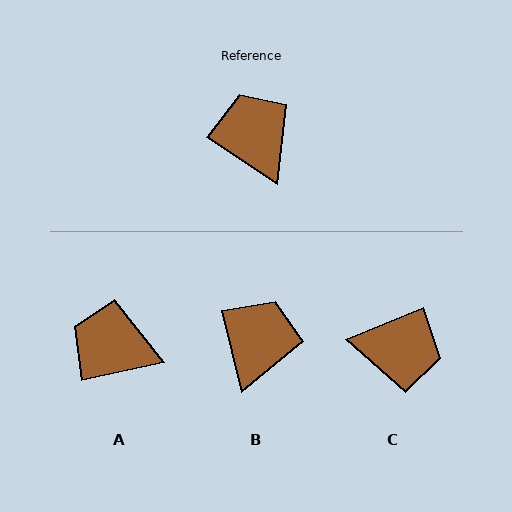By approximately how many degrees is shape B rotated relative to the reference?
Approximately 44 degrees clockwise.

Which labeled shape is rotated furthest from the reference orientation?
C, about 124 degrees away.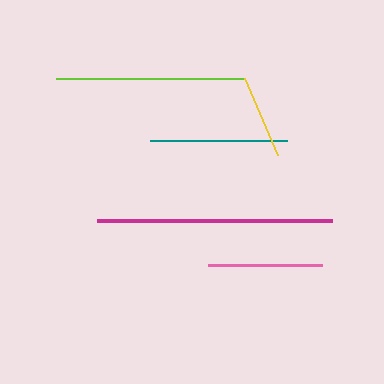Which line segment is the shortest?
The yellow line is the shortest at approximately 84 pixels.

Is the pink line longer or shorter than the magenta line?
The magenta line is longer than the pink line.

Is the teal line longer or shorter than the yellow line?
The teal line is longer than the yellow line.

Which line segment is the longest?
The magenta line is the longest at approximately 235 pixels.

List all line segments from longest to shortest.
From longest to shortest: magenta, lime, teal, pink, yellow.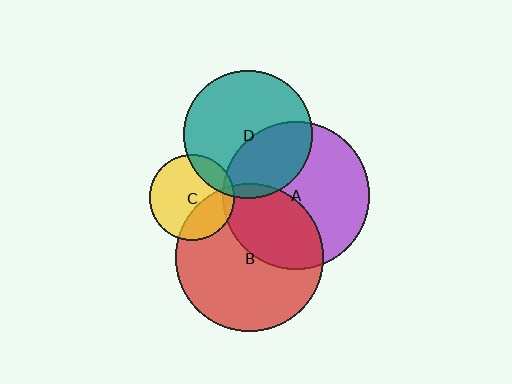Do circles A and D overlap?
Yes.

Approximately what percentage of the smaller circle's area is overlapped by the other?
Approximately 35%.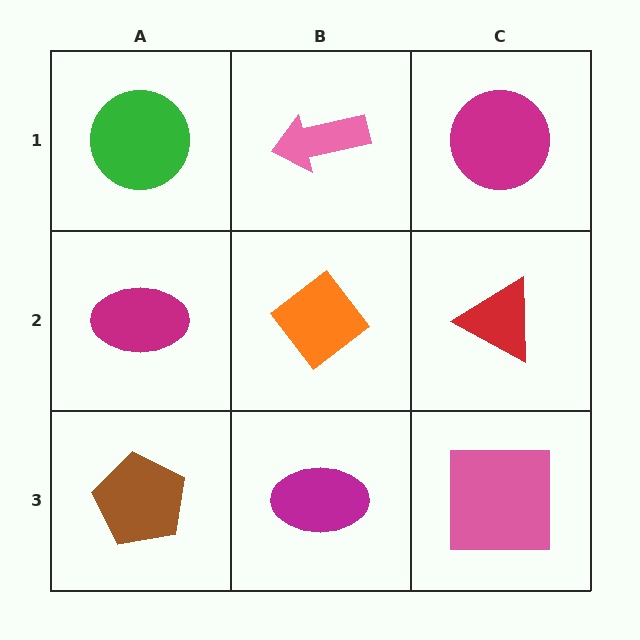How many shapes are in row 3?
3 shapes.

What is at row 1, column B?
A pink arrow.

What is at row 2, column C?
A red triangle.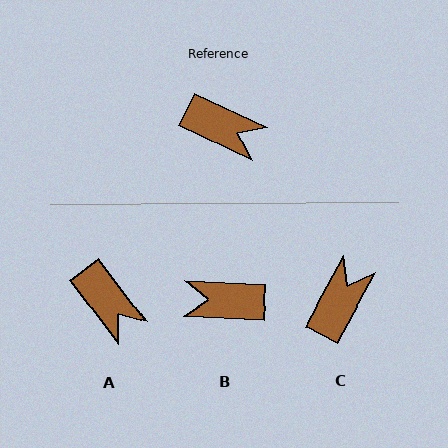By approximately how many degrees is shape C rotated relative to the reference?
Approximately 87 degrees counter-clockwise.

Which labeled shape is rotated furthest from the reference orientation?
B, about 158 degrees away.